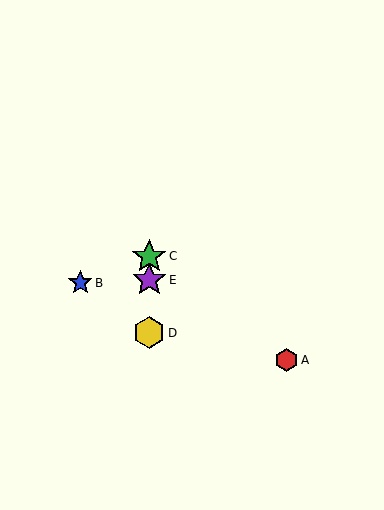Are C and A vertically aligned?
No, C is at x≈149 and A is at x≈287.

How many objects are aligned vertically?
3 objects (C, D, E) are aligned vertically.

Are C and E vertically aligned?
Yes, both are at x≈149.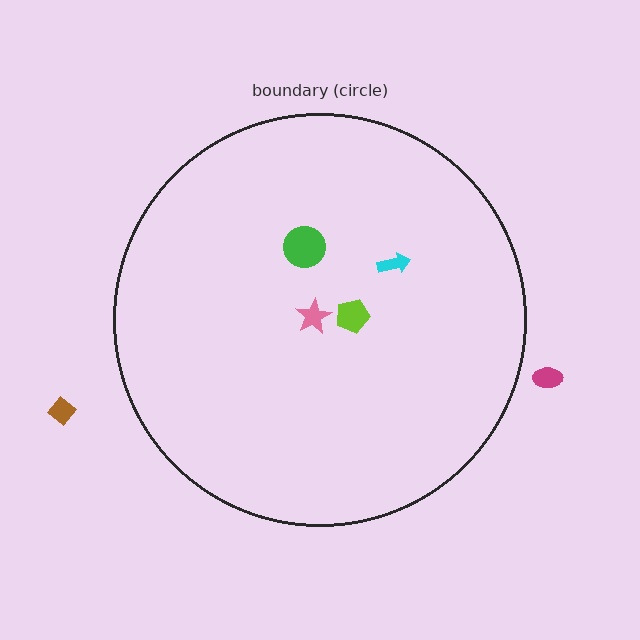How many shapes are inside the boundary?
4 inside, 2 outside.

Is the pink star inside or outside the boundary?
Inside.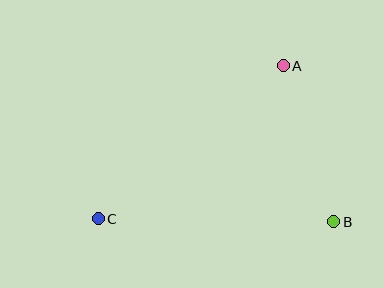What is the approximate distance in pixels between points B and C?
The distance between B and C is approximately 236 pixels.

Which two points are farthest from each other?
Points A and C are farthest from each other.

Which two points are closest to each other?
Points A and B are closest to each other.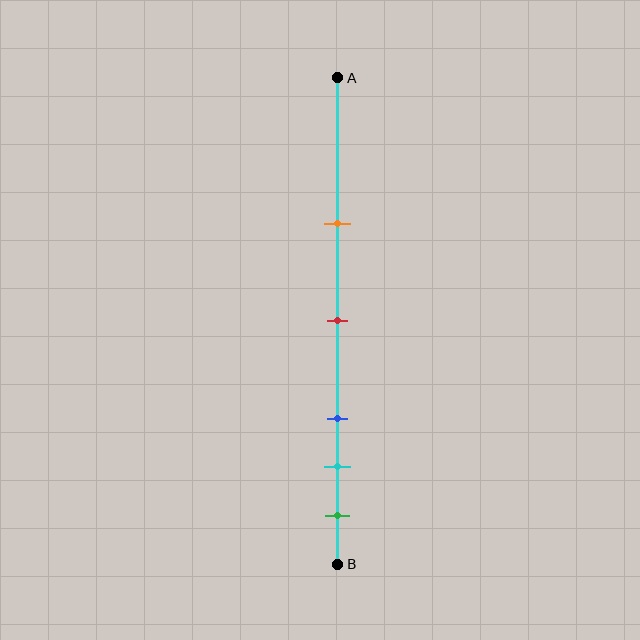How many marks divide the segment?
There are 5 marks dividing the segment.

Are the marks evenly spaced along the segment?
No, the marks are not evenly spaced.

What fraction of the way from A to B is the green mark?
The green mark is approximately 90% (0.9) of the way from A to B.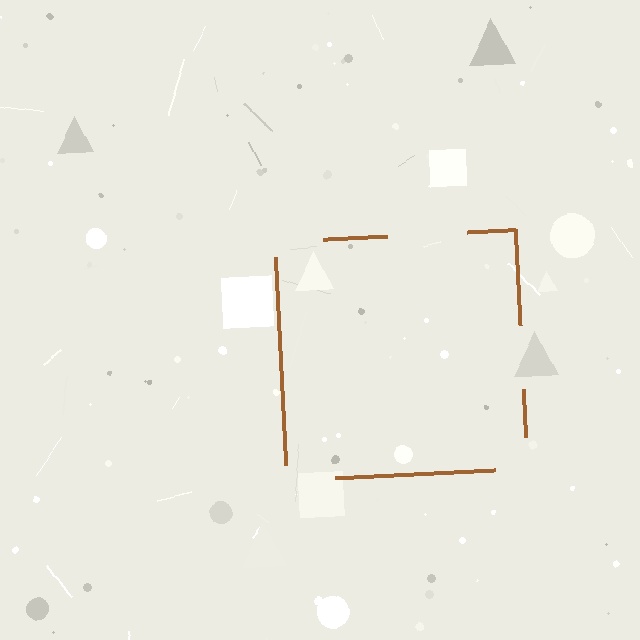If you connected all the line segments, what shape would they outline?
They would outline a square.